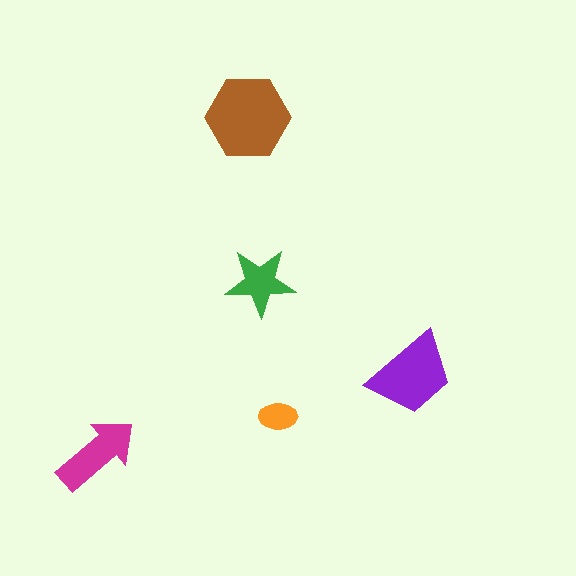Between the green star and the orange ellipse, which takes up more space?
The green star.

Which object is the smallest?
The orange ellipse.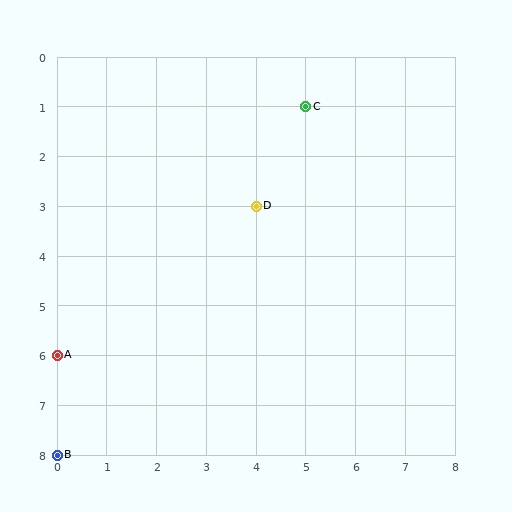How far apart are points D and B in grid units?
Points D and B are 4 columns and 5 rows apart (about 6.4 grid units diagonally).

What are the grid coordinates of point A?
Point A is at grid coordinates (0, 6).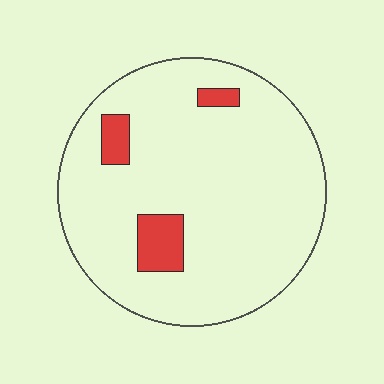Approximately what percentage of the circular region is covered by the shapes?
Approximately 10%.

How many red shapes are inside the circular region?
3.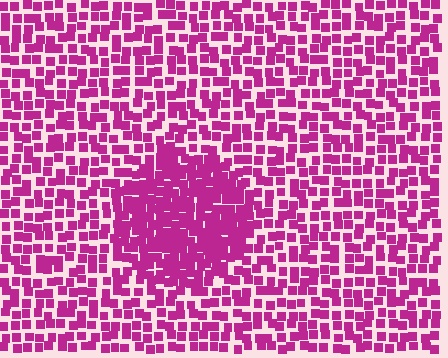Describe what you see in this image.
The image contains small magenta elements arranged at two different densities. A circle-shaped region is visible where the elements are more densely packed than the surrounding area.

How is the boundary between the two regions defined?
The boundary is defined by a change in element density (approximately 1.8x ratio). All elements are the same color, size, and shape.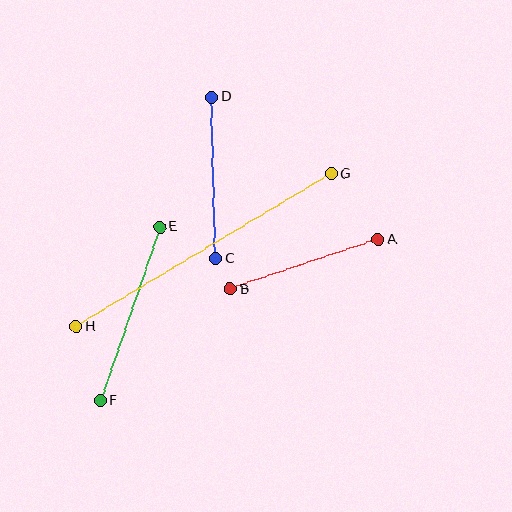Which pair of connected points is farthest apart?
Points G and H are farthest apart.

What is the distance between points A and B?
The distance is approximately 155 pixels.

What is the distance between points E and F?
The distance is approximately 184 pixels.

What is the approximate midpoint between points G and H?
The midpoint is at approximately (204, 250) pixels.